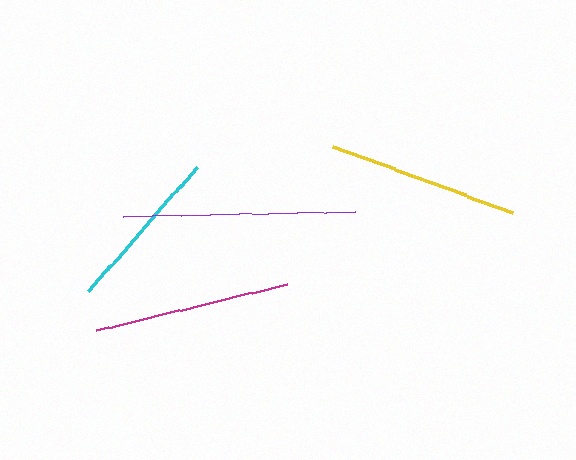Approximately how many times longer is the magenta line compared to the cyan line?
The magenta line is approximately 1.2 times the length of the cyan line.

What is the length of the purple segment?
The purple segment is approximately 233 pixels long.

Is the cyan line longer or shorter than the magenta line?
The magenta line is longer than the cyan line.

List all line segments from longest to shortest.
From longest to shortest: purple, magenta, yellow, cyan.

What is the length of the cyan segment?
The cyan segment is approximately 165 pixels long.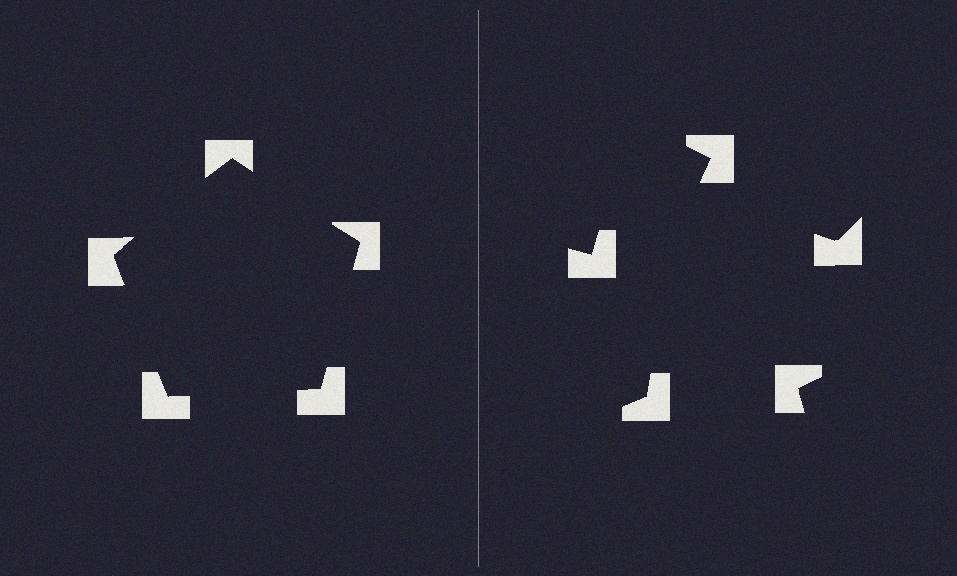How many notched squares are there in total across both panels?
10 — 5 on each side.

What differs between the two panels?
The notched squares are positioned identically on both sides; only the wedge orientations differ. On the left they align to a pentagon; on the right they are misaligned.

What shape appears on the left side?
An illusory pentagon.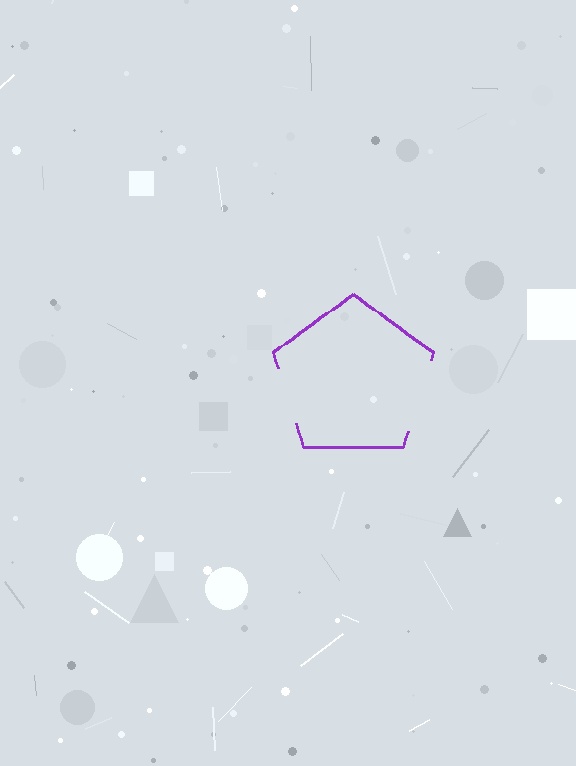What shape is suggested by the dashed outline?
The dashed outline suggests a pentagon.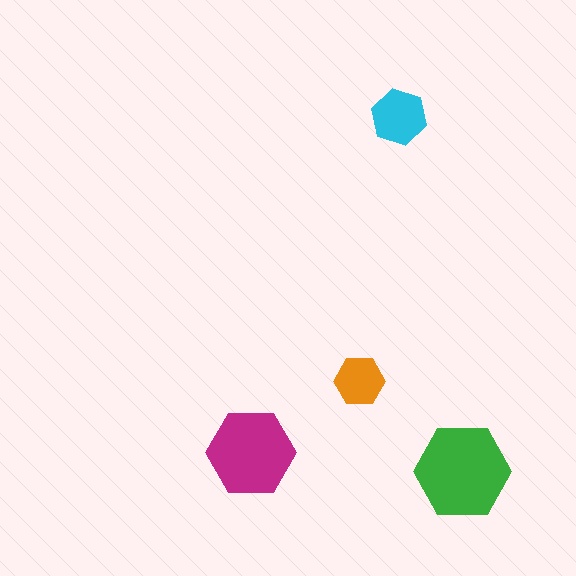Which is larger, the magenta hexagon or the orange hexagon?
The magenta one.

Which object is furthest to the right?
The green hexagon is rightmost.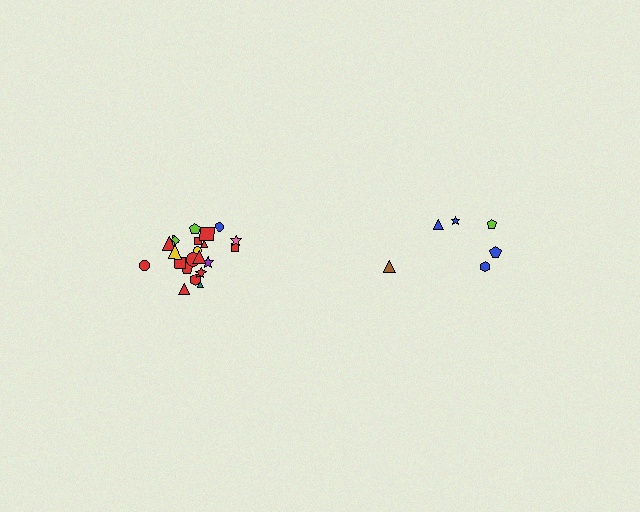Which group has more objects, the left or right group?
The left group.